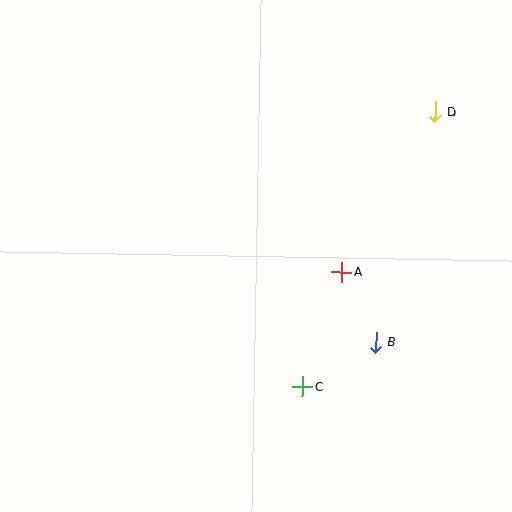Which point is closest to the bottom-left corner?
Point C is closest to the bottom-left corner.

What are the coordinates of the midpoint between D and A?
The midpoint between D and A is at (388, 192).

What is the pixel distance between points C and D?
The distance between C and D is 305 pixels.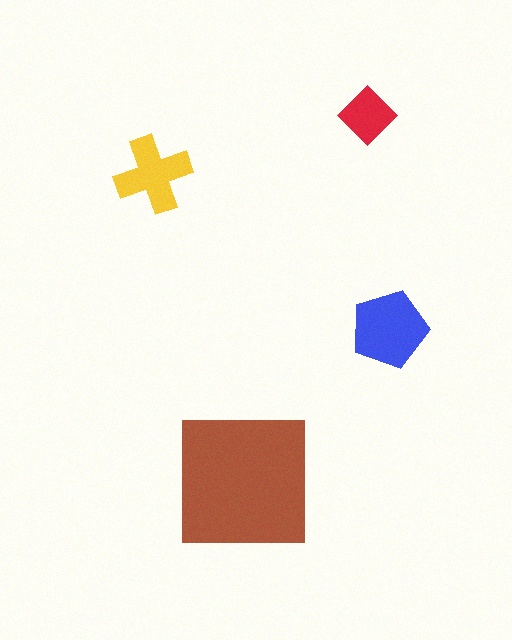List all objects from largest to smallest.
The brown square, the blue pentagon, the yellow cross, the red diamond.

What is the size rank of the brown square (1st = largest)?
1st.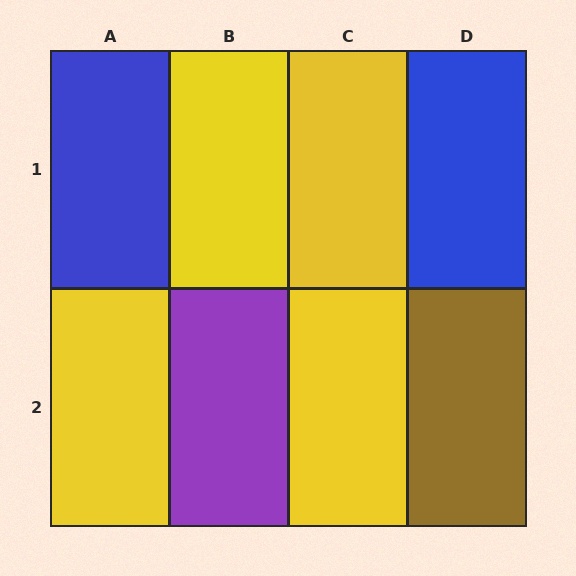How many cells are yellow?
4 cells are yellow.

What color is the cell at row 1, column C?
Yellow.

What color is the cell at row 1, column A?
Blue.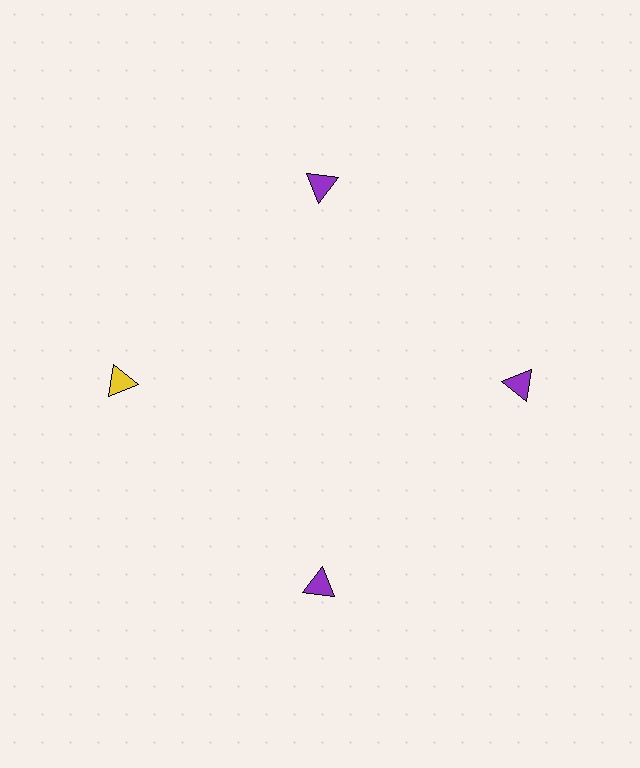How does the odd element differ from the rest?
It has a different color: yellow instead of purple.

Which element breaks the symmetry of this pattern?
The yellow triangle at roughly the 9 o'clock position breaks the symmetry. All other shapes are purple triangles.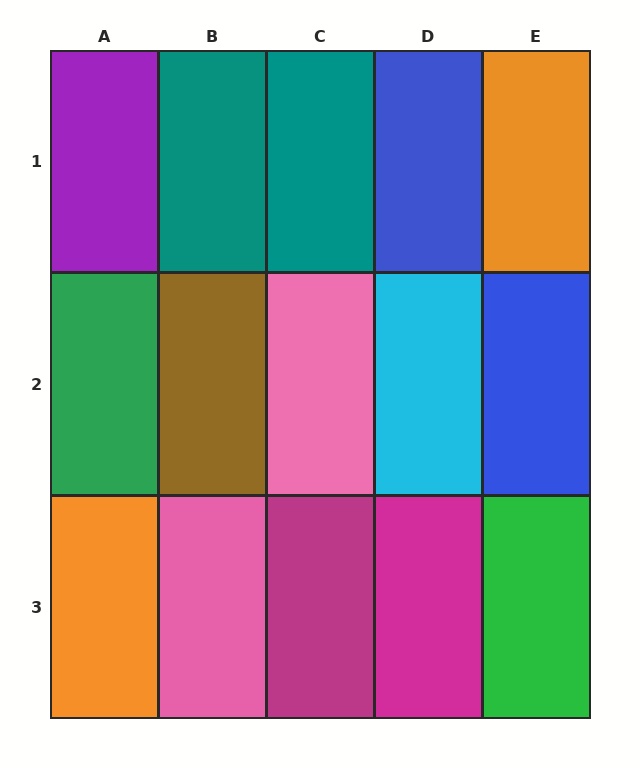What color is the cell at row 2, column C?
Pink.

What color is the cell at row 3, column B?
Pink.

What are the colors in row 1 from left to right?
Purple, teal, teal, blue, orange.